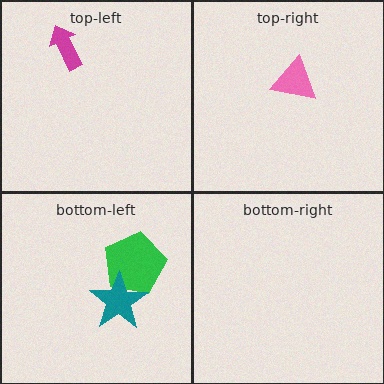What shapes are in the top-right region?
The pink triangle.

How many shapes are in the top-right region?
1.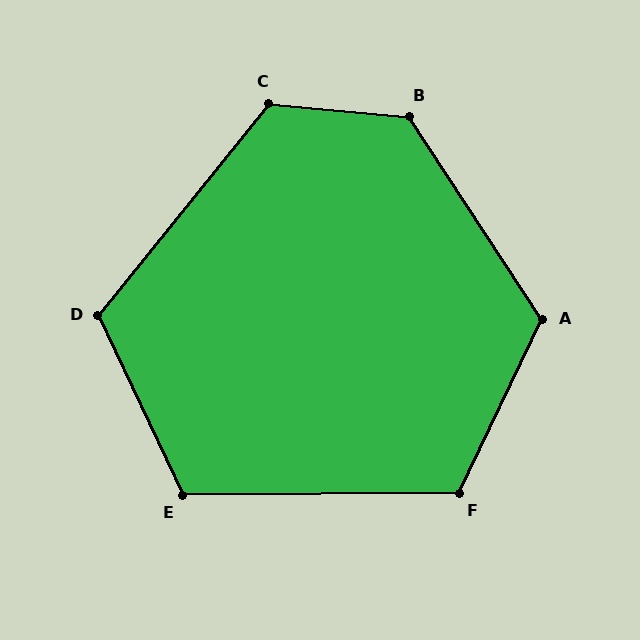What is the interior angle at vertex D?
Approximately 116 degrees (obtuse).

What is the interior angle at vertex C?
Approximately 124 degrees (obtuse).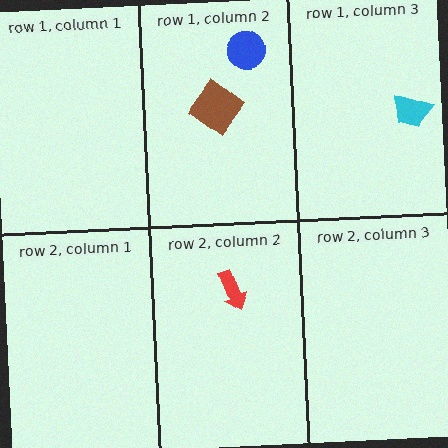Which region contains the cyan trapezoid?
The row 1, column 3 region.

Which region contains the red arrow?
The row 2, column 2 region.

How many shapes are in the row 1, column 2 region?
2.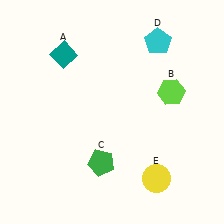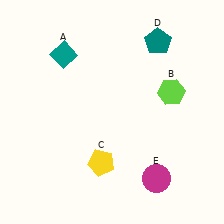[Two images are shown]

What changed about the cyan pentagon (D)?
In Image 1, D is cyan. In Image 2, it changed to teal.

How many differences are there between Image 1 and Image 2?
There are 3 differences between the two images.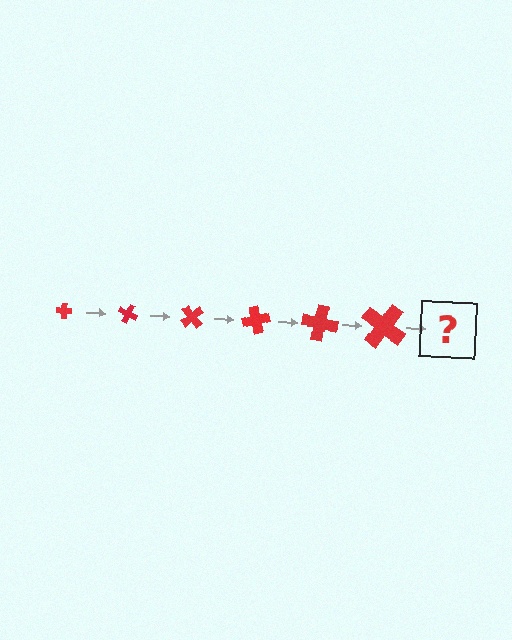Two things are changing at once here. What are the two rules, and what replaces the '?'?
The two rules are that the cross grows larger each step and it rotates 25 degrees each step. The '?' should be a cross, larger than the previous one and rotated 150 degrees from the start.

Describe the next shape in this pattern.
It should be a cross, larger than the previous one and rotated 150 degrees from the start.